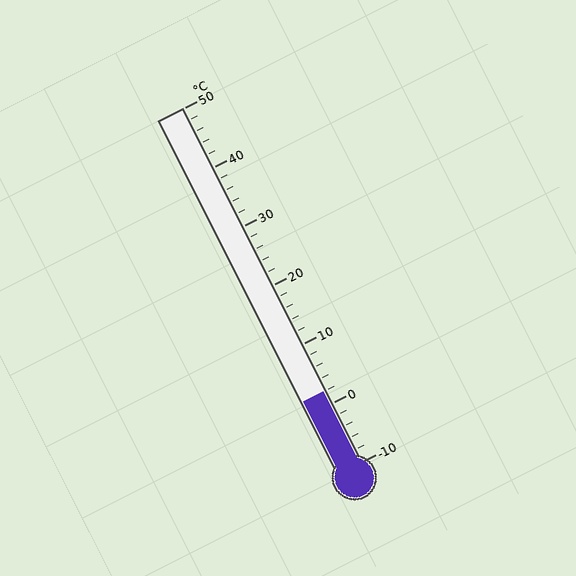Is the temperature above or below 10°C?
The temperature is below 10°C.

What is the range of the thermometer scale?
The thermometer scale ranges from -10°C to 50°C.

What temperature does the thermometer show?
The thermometer shows approximately 2°C.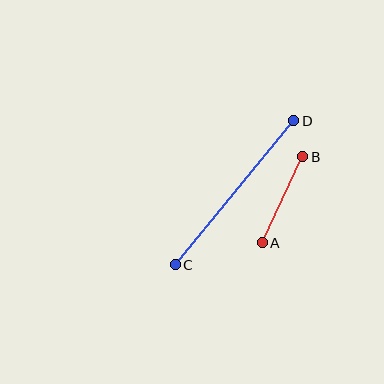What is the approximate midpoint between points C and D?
The midpoint is at approximately (234, 193) pixels.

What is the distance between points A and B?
The distance is approximately 95 pixels.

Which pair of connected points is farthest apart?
Points C and D are farthest apart.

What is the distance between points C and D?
The distance is approximately 187 pixels.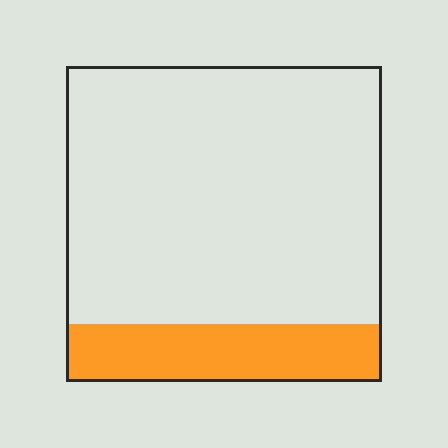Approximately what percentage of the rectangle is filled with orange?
Approximately 20%.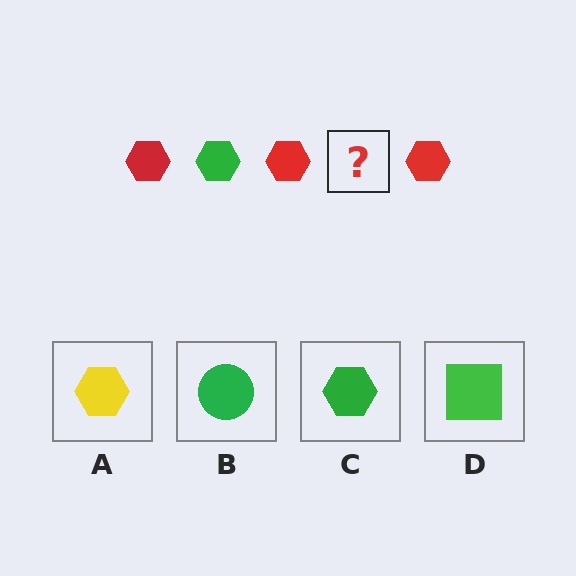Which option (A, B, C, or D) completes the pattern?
C.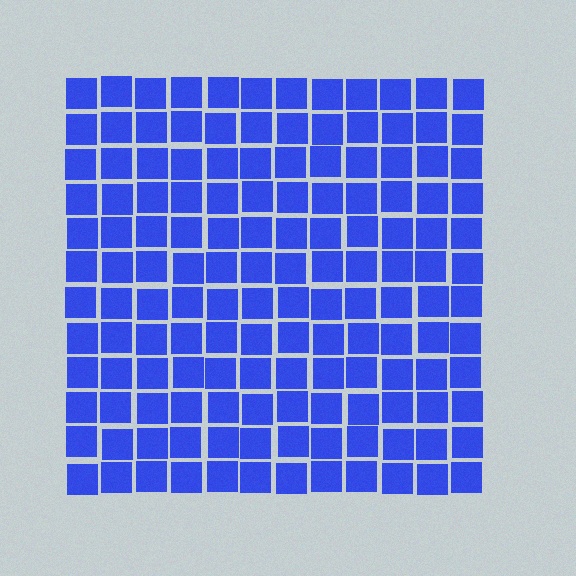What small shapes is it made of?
It is made of small squares.